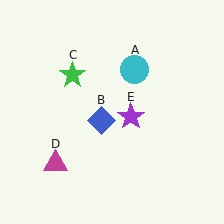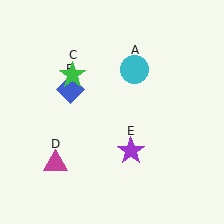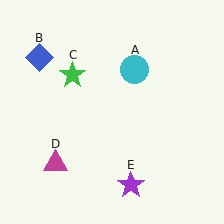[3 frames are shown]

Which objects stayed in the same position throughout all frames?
Cyan circle (object A) and green star (object C) and magenta triangle (object D) remained stationary.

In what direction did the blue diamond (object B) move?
The blue diamond (object B) moved up and to the left.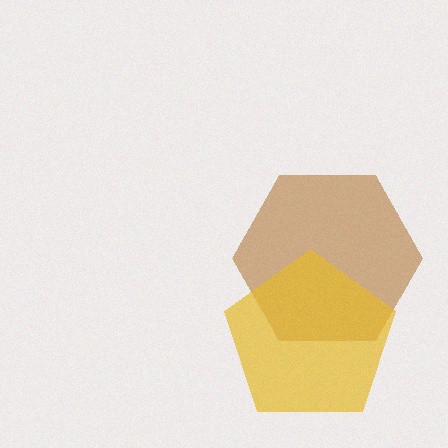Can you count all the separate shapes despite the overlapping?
Yes, there are 2 separate shapes.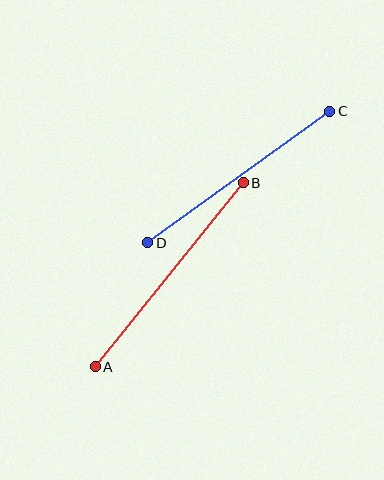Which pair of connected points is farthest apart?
Points A and B are farthest apart.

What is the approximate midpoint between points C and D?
The midpoint is at approximately (239, 177) pixels.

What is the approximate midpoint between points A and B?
The midpoint is at approximately (169, 275) pixels.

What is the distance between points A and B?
The distance is approximately 236 pixels.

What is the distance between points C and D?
The distance is approximately 225 pixels.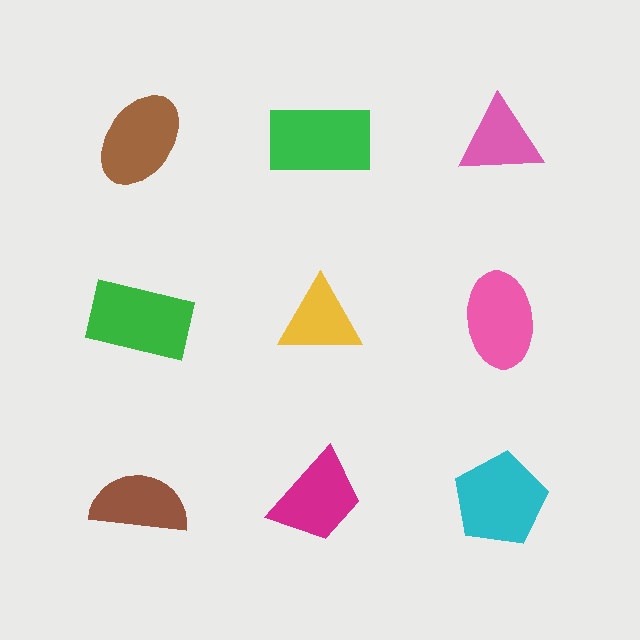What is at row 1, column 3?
A pink triangle.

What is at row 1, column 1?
A brown ellipse.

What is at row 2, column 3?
A pink ellipse.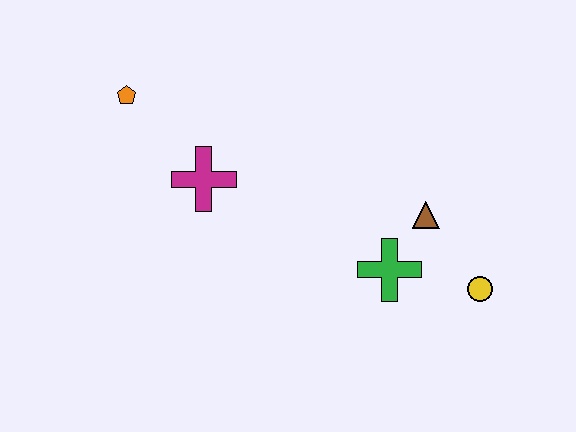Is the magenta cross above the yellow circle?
Yes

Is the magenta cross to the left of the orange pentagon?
No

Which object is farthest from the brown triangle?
The orange pentagon is farthest from the brown triangle.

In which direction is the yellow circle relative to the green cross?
The yellow circle is to the right of the green cross.